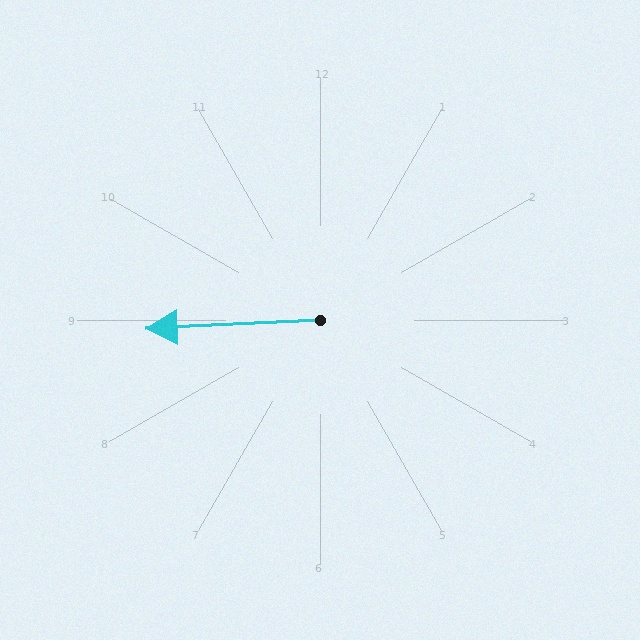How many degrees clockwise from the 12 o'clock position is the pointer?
Approximately 267 degrees.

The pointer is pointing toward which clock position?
Roughly 9 o'clock.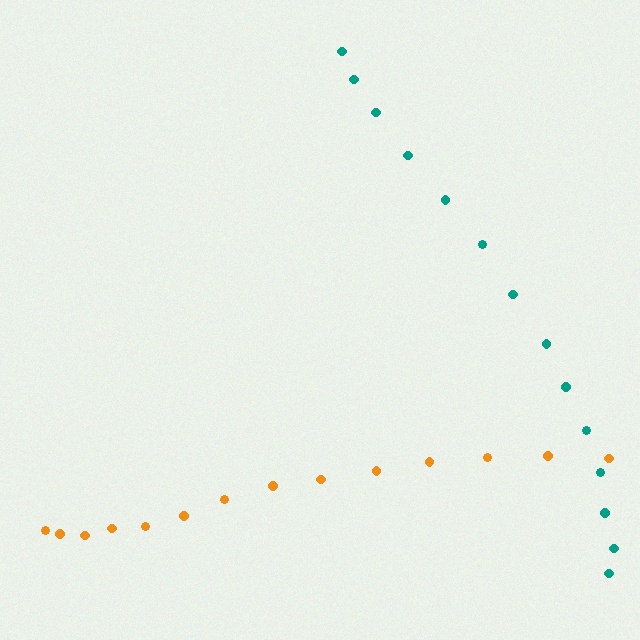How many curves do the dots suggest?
There are 2 distinct paths.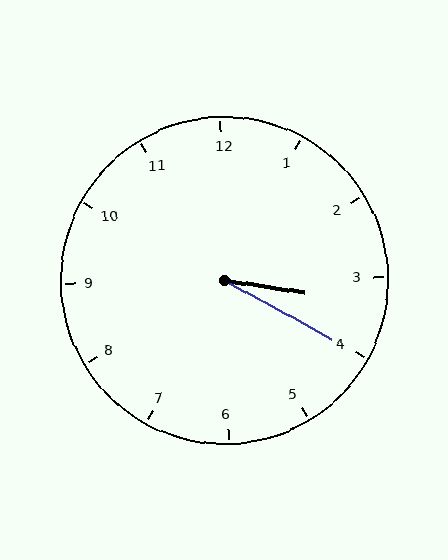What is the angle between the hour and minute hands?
Approximately 20 degrees.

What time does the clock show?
3:20.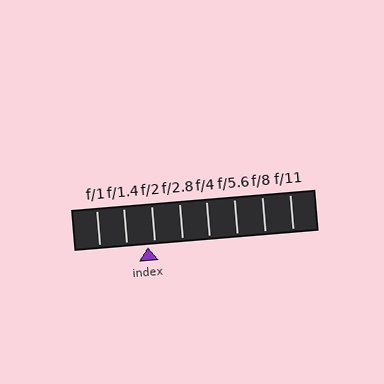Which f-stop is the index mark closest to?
The index mark is closest to f/2.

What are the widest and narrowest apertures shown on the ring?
The widest aperture shown is f/1 and the narrowest is f/11.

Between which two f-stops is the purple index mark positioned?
The index mark is between f/1.4 and f/2.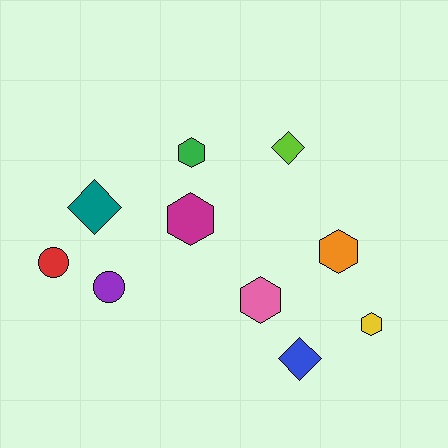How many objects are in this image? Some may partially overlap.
There are 10 objects.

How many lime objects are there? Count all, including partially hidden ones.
There is 1 lime object.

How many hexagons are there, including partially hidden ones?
There are 5 hexagons.